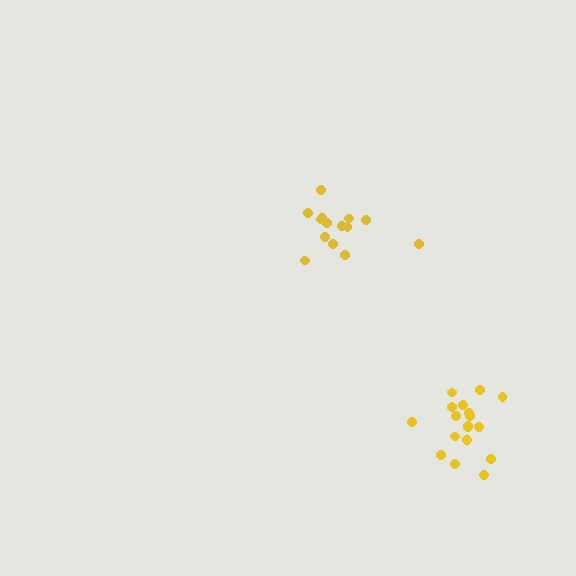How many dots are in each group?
Group 1: 14 dots, Group 2: 18 dots (32 total).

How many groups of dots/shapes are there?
There are 2 groups.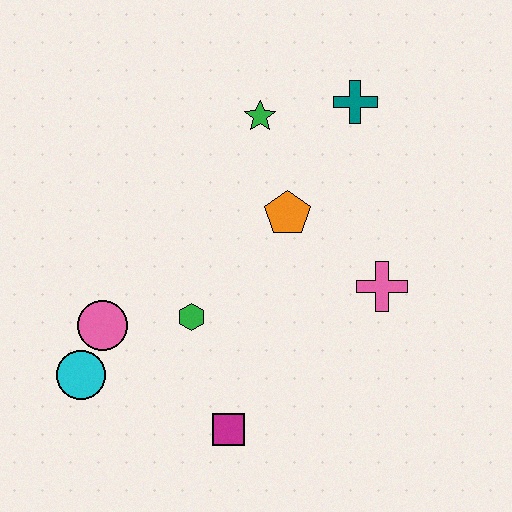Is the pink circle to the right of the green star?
No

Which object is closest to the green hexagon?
The pink circle is closest to the green hexagon.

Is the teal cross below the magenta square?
No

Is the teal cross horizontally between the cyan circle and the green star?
No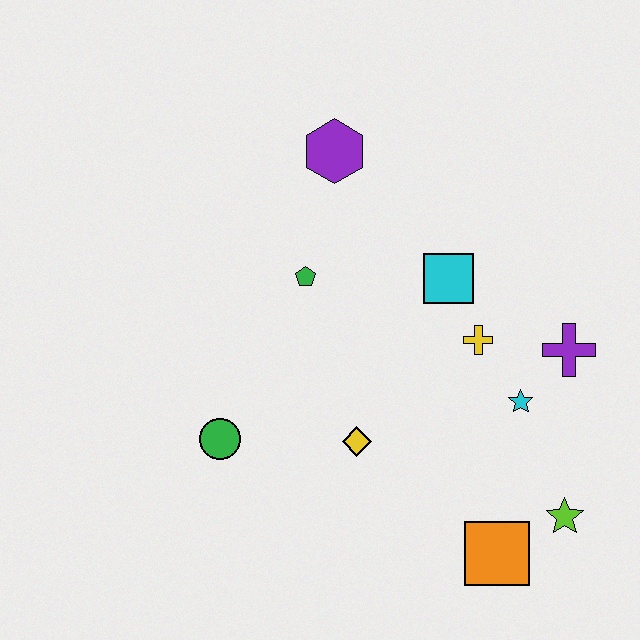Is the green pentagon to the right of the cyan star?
No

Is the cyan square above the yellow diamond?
Yes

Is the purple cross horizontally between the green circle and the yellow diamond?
No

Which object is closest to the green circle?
The yellow diamond is closest to the green circle.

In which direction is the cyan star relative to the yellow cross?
The cyan star is below the yellow cross.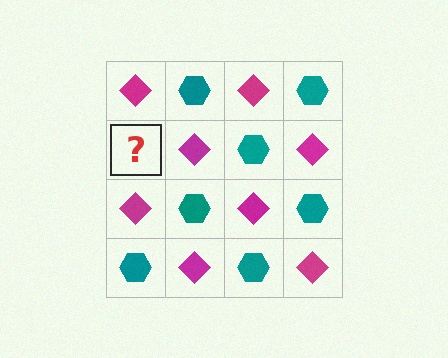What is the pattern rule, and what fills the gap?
The rule is that it alternates magenta diamond and teal hexagon in a checkerboard pattern. The gap should be filled with a teal hexagon.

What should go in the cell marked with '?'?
The missing cell should contain a teal hexagon.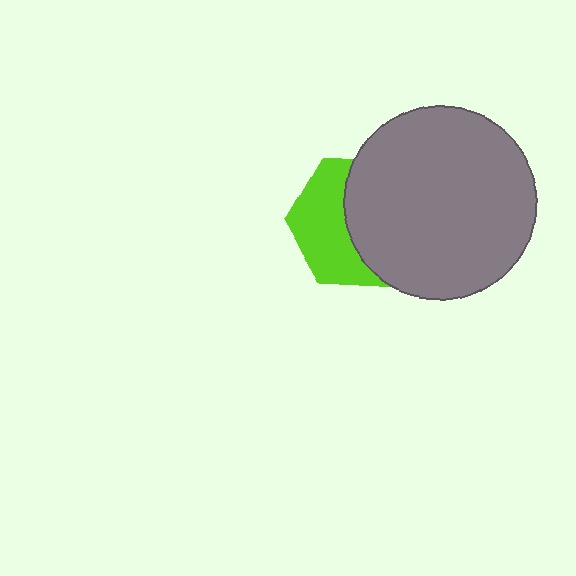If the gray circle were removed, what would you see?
You would see the complete lime hexagon.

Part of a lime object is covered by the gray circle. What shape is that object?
It is a hexagon.